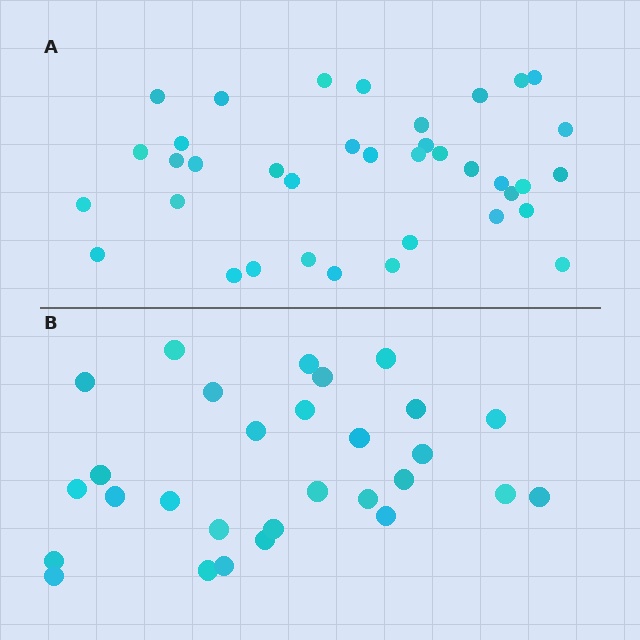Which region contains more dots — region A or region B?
Region A (the top region) has more dots.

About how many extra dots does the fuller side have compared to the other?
Region A has roughly 8 or so more dots than region B.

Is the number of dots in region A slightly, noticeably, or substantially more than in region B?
Region A has noticeably more, but not dramatically so. The ratio is roughly 1.3 to 1.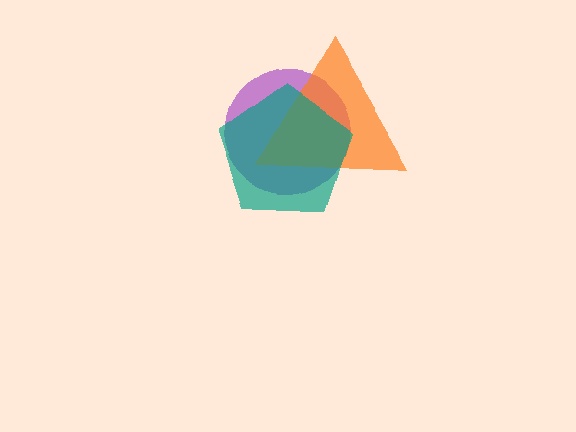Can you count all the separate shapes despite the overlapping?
Yes, there are 3 separate shapes.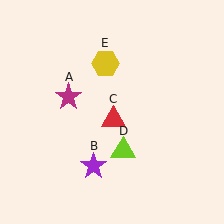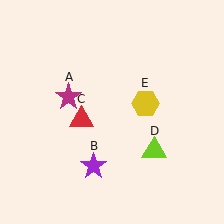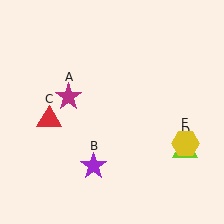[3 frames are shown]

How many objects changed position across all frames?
3 objects changed position: red triangle (object C), lime triangle (object D), yellow hexagon (object E).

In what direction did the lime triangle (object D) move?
The lime triangle (object D) moved right.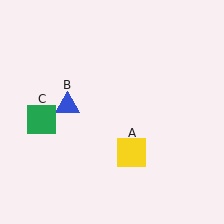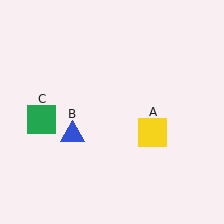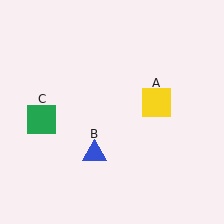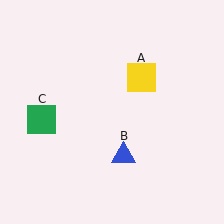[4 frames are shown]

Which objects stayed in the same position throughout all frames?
Green square (object C) remained stationary.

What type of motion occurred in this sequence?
The yellow square (object A), blue triangle (object B) rotated counterclockwise around the center of the scene.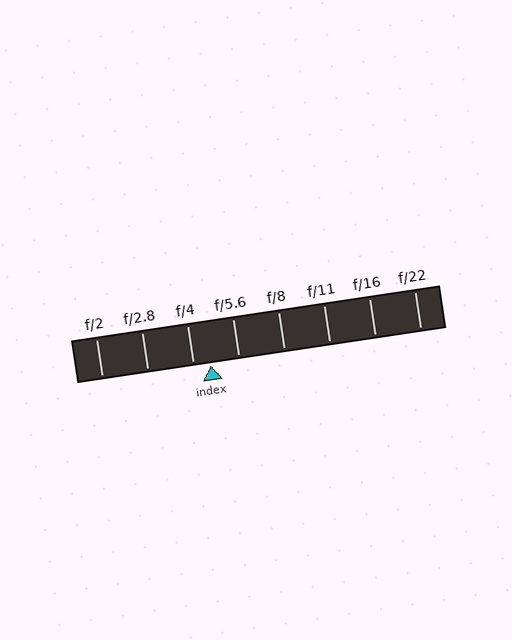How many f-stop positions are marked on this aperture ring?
There are 8 f-stop positions marked.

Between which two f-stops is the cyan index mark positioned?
The index mark is between f/4 and f/5.6.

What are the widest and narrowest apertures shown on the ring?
The widest aperture shown is f/2 and the narrowest is f/22.